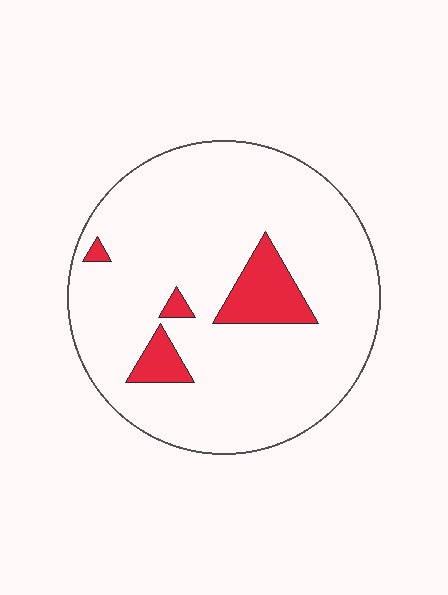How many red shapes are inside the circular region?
4.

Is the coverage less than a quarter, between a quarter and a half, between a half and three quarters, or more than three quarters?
Less than a quarter.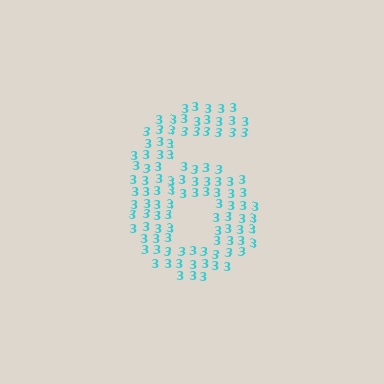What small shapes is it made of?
It is made of small digit 3's.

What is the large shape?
The large shape is the digit 6.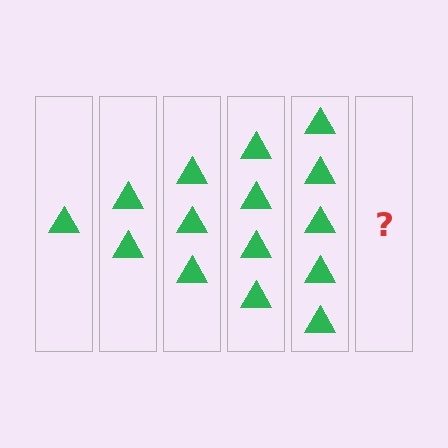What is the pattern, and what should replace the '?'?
The pattern is that each step adds one more triangle. The '?' should be 6 triangles.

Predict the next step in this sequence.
The next step is 6 triangles.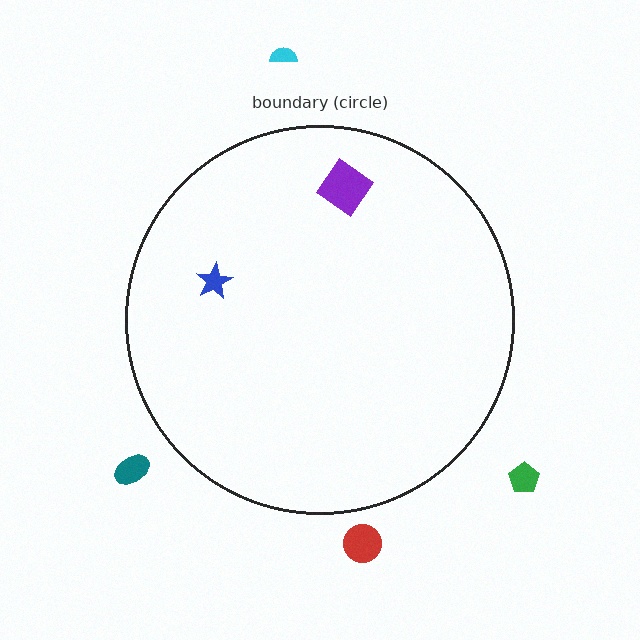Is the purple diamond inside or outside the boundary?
Inside.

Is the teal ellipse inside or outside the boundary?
Outside.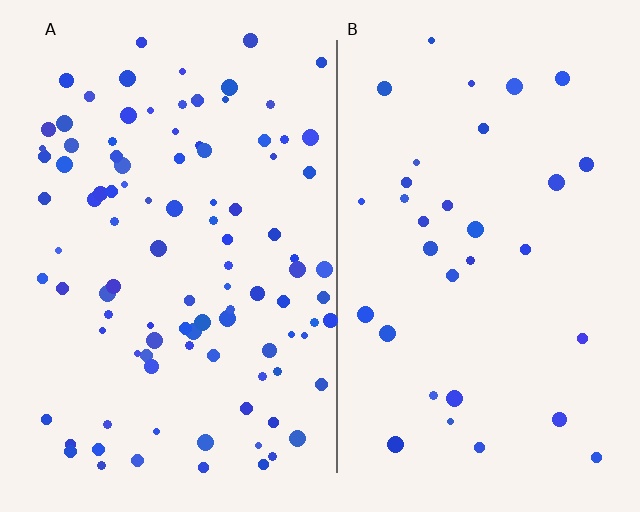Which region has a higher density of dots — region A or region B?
A (the left).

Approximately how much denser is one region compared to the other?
Approximately 2.9× — region A over region B.